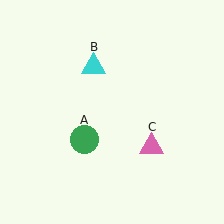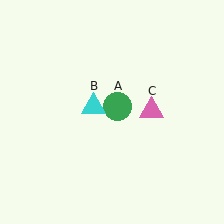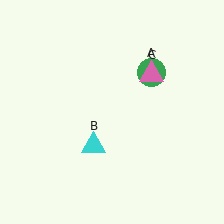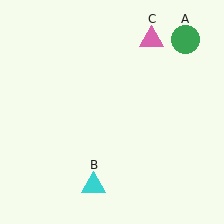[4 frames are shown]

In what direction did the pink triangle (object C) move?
The pink triangle (object C) moved up.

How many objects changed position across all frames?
3 objects changed position: green circle (object A), cyan triangle (object B), pink triangle (object C).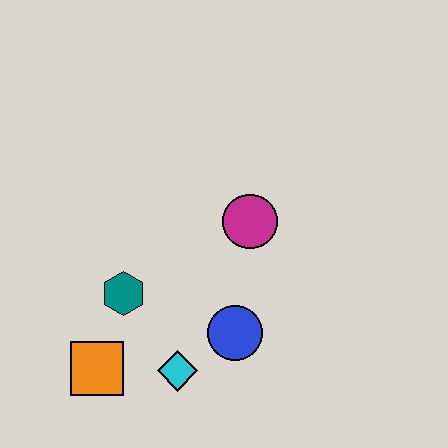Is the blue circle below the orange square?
No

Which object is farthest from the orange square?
The magenta circle is farthest from the orange square.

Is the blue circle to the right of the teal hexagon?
Yes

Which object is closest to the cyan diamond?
The blue circle is closest to the cyan diamond.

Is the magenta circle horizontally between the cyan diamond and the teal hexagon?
No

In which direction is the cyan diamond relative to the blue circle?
The cyan diamond is to the left of the blue circle.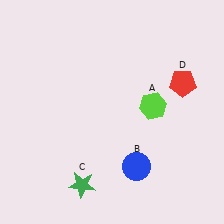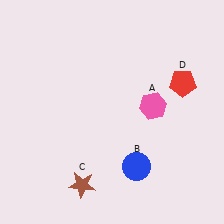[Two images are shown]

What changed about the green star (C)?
In Image 1, C is green. In Image 2, it changed to brown.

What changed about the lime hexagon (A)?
In Image 1, A is lime. In Image 2, it changed to pink.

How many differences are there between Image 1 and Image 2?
There are 2 differences between the two images.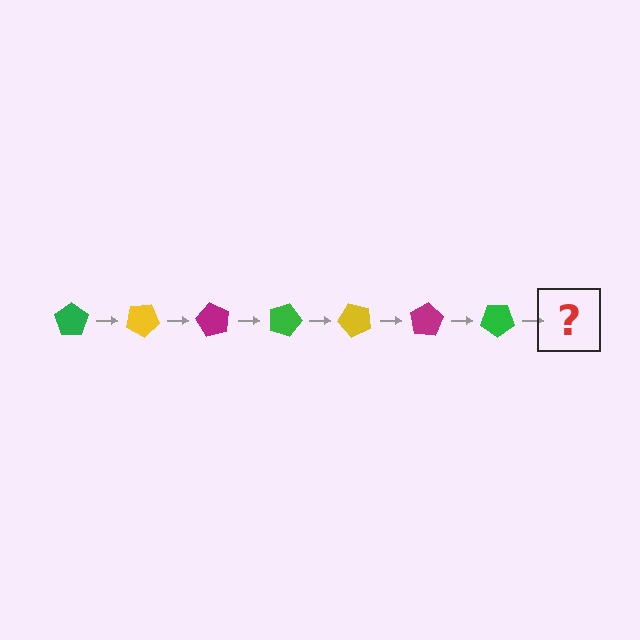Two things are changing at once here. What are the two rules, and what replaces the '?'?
The two rules are that it rotates 30 degrees each step and the color cycles through green, yellow, and magenta. The '?' should be a yellow pentagon, rotated 210 degrees from the start.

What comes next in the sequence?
The next element should be a yellow pentagon, rotated 210 degrees from the start.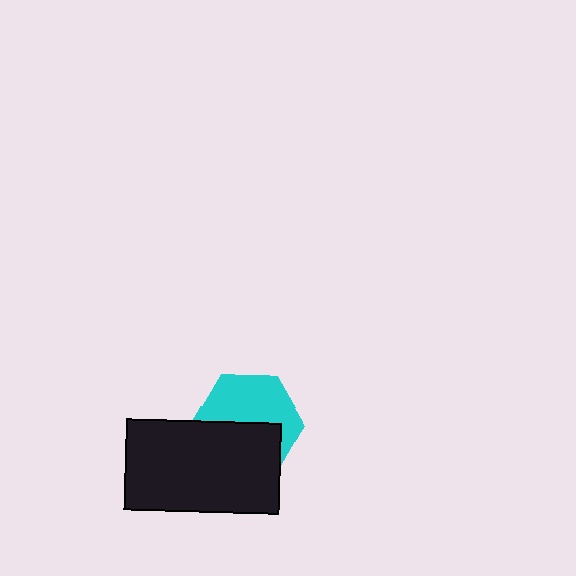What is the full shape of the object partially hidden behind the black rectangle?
The partially hidden object is a cyan hexagon.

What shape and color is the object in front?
The object in front is a black rectangle.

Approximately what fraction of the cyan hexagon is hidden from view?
Roughly 46% of the cyan hexagon is hidden behind the black rectangle.